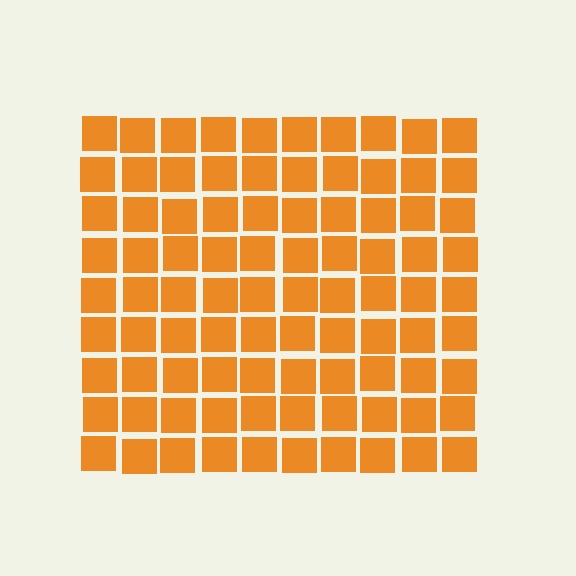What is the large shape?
The large shape is a square.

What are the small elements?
The small elements are squares.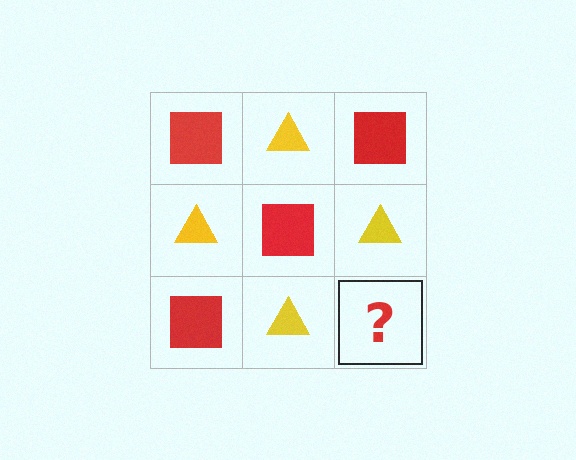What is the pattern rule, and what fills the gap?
The rule is that it alternates red square and yellow triangle in a checkerboard pattern. The gap should be filled with a red square.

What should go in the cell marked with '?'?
The missing cell should contain a red square.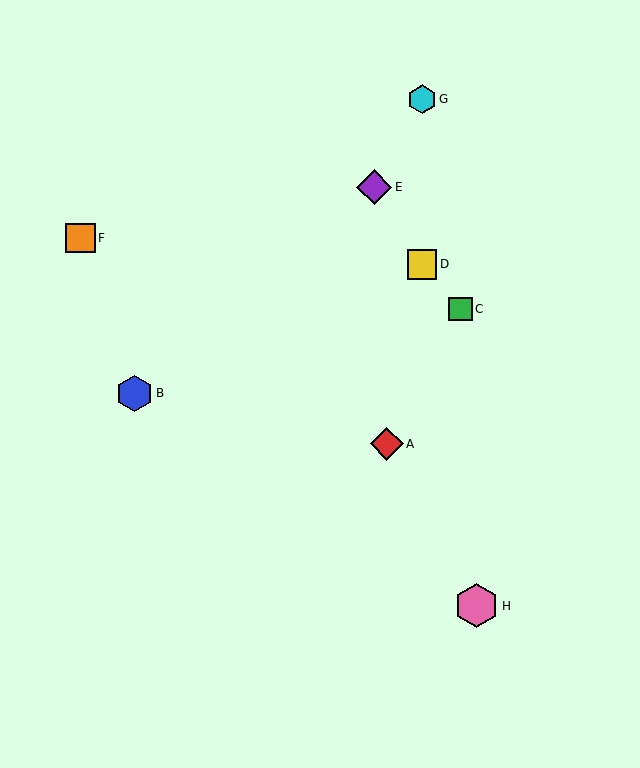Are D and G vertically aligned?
Yes, both are at x≈422.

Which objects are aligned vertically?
Objects D, G are aligned vertically.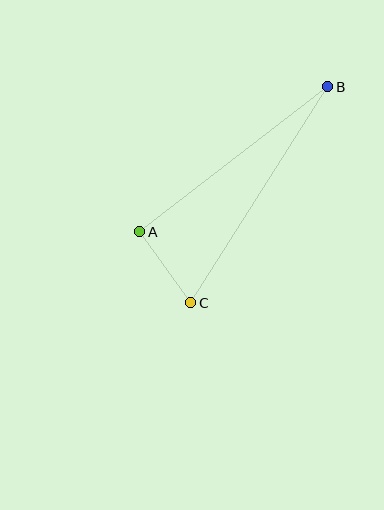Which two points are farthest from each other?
Points B and C are farthest from each other.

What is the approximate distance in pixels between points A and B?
The distance between A and B is approximately 238 pixels.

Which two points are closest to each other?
Points A and C are closest to each other.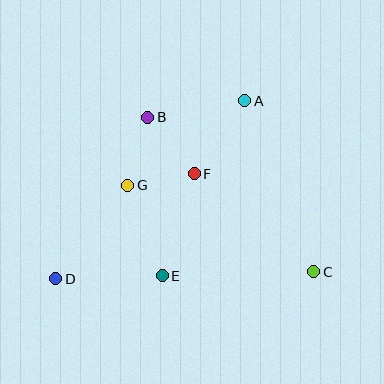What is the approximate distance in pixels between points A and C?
The distance between A and C is approximately 184 pixels.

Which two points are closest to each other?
Points F and G are closest to each other.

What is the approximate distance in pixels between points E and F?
The distance between E and F is approximately 107 pixels.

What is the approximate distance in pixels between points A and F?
The distance between A and F is approximately 88 pixels.